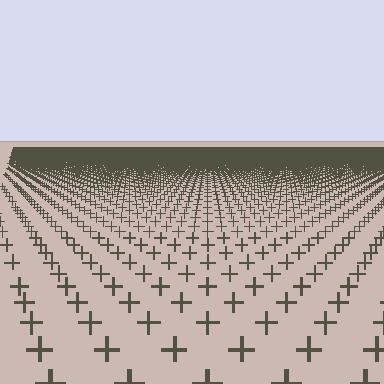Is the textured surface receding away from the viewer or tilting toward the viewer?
The surface is receding away from the viewer. Texture elements get smaller and denser toward the top.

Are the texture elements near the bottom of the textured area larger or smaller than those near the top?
Larger. Near the bottom, elements are closer to the viewer and appear at a bigger on-screen size.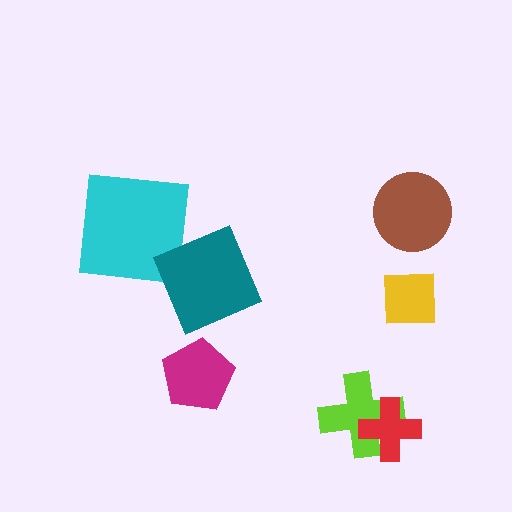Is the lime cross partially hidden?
Yes, it is partially covered by another shape.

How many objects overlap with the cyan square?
0 objects overlap with the cyan square.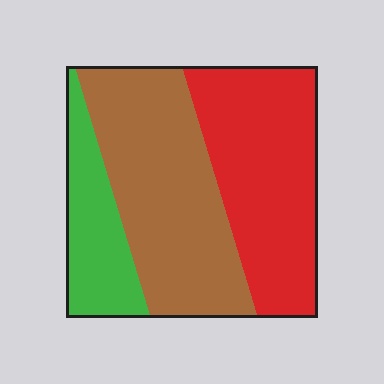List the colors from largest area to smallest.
From largest to smallest: brown, red, green.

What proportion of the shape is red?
Red takes up about two fifths (2/5) of the shape.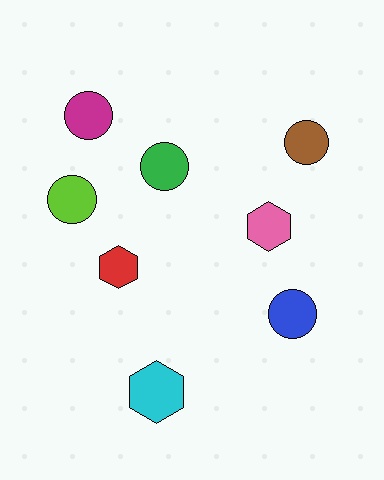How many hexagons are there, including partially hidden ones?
There are 3 hexagons.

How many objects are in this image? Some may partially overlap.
There are 8 objects.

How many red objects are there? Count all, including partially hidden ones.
There is 1 red object.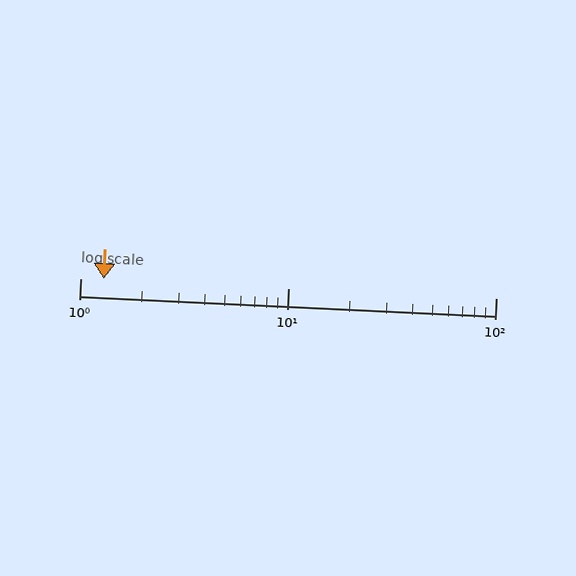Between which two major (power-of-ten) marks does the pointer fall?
The pointer is between 1 and 10.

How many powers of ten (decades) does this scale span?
The scale spans 2 decades, from 1 to 100.